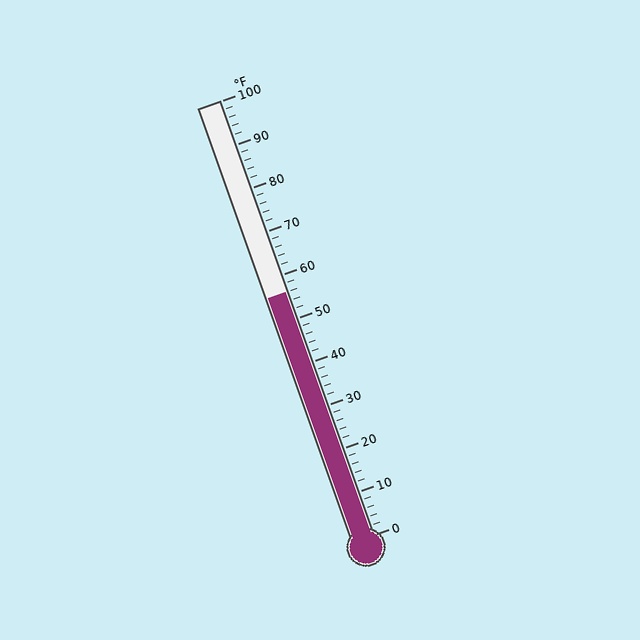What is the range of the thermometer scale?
The thermometer scale ranges from 0°F to 100°F.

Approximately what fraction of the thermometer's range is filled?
The thermometer is filled to approximately 55% of its range.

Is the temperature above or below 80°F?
The temperature is below 80°F.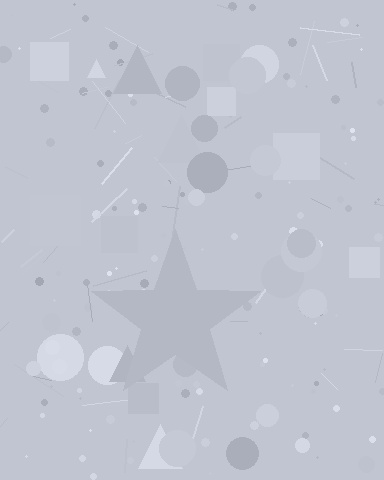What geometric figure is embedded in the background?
A star is embedded in the background.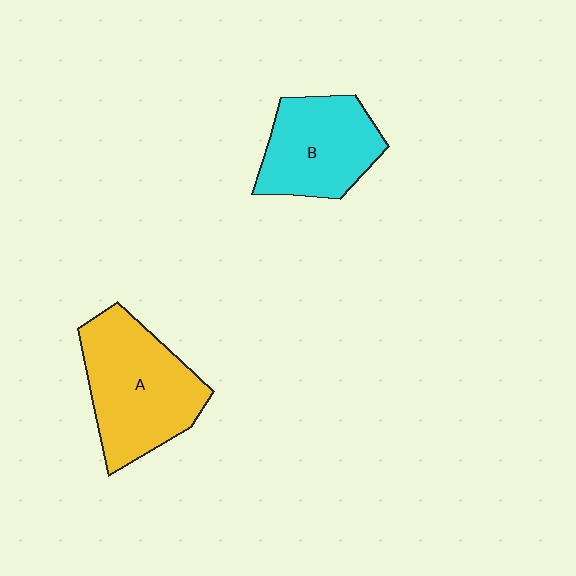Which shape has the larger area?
Shape A (yellow).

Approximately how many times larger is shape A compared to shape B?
Approximately 1.3 times.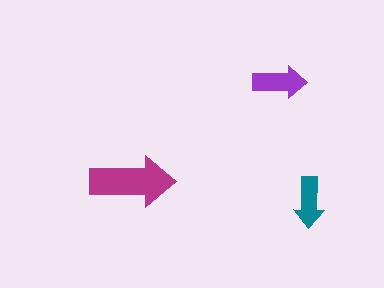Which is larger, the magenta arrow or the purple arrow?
The magenta one.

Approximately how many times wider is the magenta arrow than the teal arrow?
About 1.5 times wider.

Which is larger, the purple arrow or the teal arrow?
The purple one.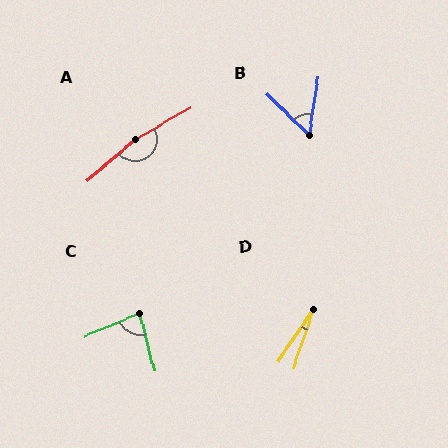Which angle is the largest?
A, at approximately 169 degrees.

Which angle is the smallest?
D, at approximately 16 degrees.